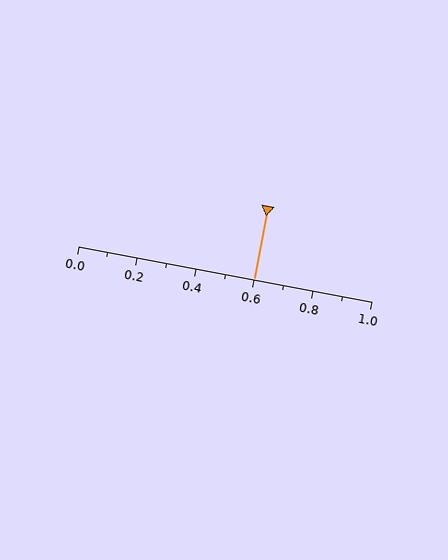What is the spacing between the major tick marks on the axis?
The major ticks are spaced 0.2 apart.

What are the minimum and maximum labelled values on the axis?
The axis runs from 0.0 to 1.0.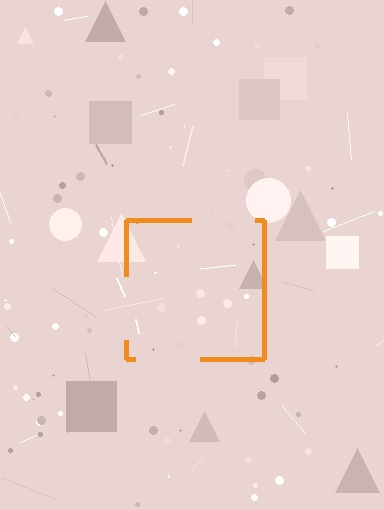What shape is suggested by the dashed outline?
The dashed outline suggests a square.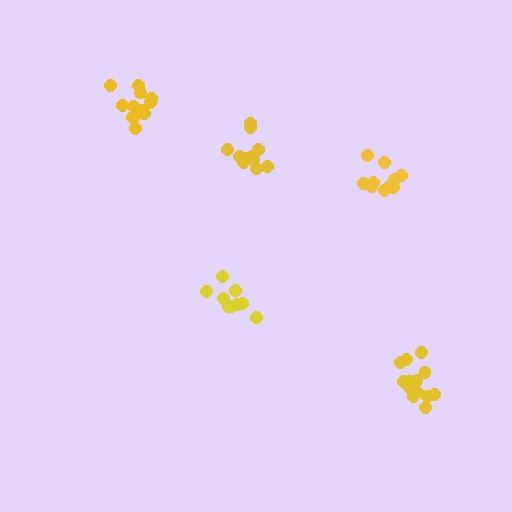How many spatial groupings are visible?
There are 5 spatial groupings.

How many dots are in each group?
Group 1: 9 dots, Group 2: 13 dots, Group 3: 10 dots, Group 4: 13 dots, Group 5: 11 dots (56 total).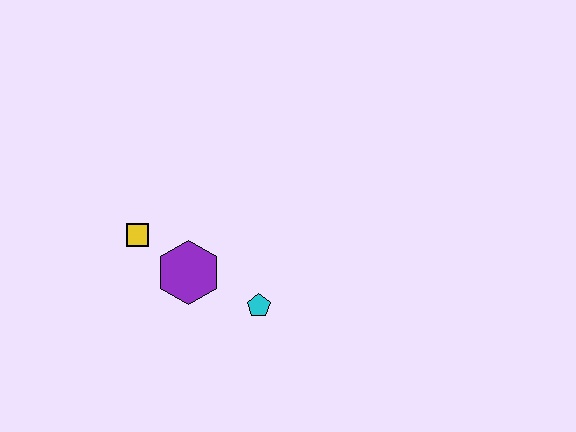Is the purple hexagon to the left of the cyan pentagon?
Yes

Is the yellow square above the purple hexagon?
Yes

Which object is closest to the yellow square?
The purple hexagon is closest to the yellow square.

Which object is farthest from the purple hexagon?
The cyan pentagon is farthest from the purple hexagon.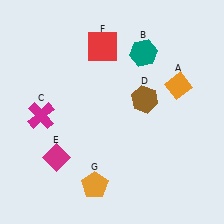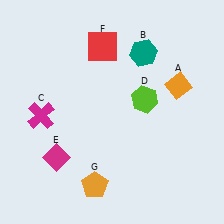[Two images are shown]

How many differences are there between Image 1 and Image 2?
There is 1 difference between the two images.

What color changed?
The hexagon (D) changed from brown in Image 1 to lime in Image 2.